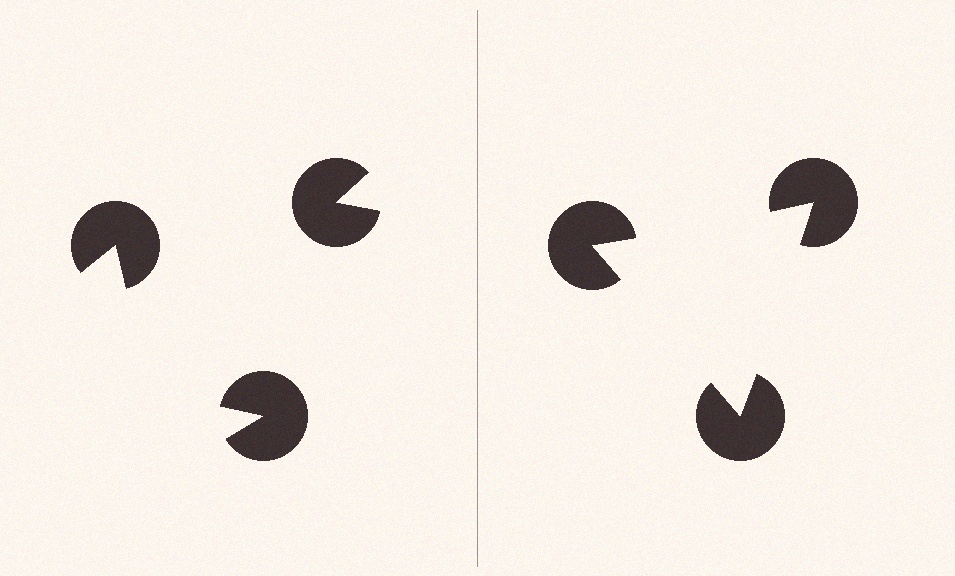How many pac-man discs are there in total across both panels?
6 — 3 on each side.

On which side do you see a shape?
An illusory triangle appears on the right side. On the left side the wedge cuts are rotated, so no coherent shape forms.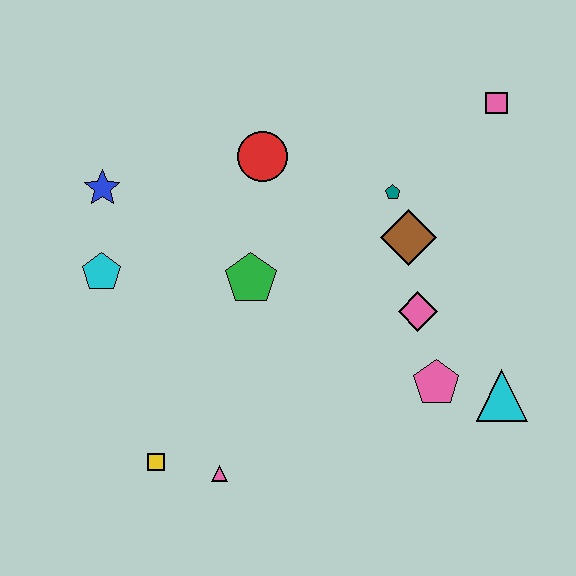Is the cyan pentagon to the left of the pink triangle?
Yes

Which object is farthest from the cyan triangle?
The blue star is farthest from the cyan triangle.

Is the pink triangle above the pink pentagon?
No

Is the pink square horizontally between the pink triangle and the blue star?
No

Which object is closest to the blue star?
The cyan pentagon is closest to the blue star.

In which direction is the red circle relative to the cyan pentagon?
The red circle is to the right of the cyan pentagon.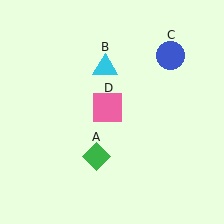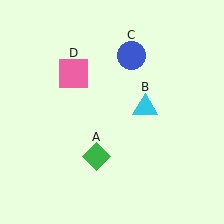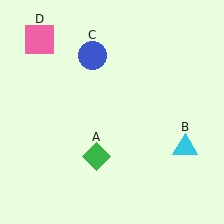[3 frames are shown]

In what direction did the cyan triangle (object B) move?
The cyan triangle (object B) moved down and to the right.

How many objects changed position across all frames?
3 objects changed position: cyan triangle (object B), blue circle (object C), pink square (object D).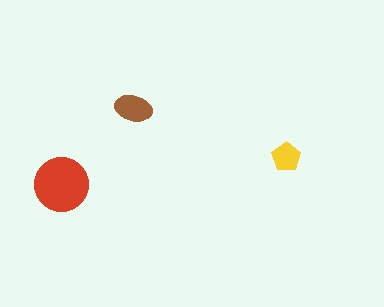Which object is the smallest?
The yellow pentagon.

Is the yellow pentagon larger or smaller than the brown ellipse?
Smaller.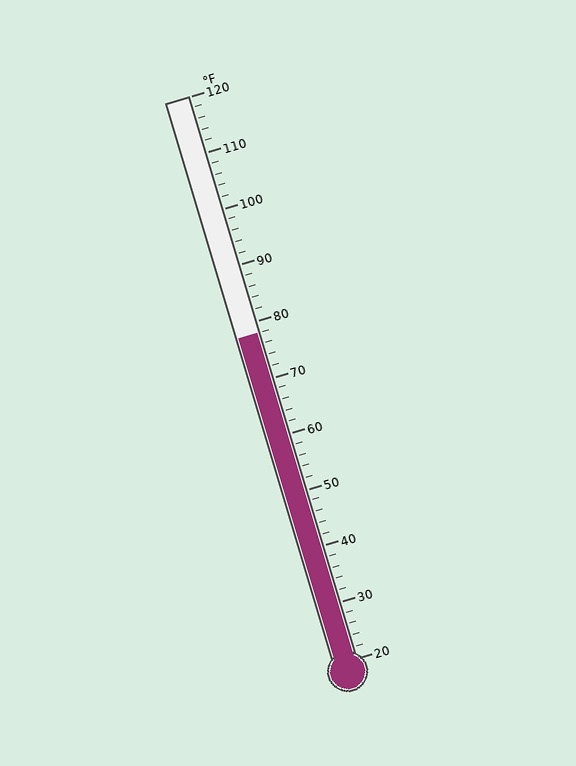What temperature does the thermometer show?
The thermometer shows approximately 78°F.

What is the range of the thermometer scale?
The thermometer scale ranges from 20°F to 120°F.